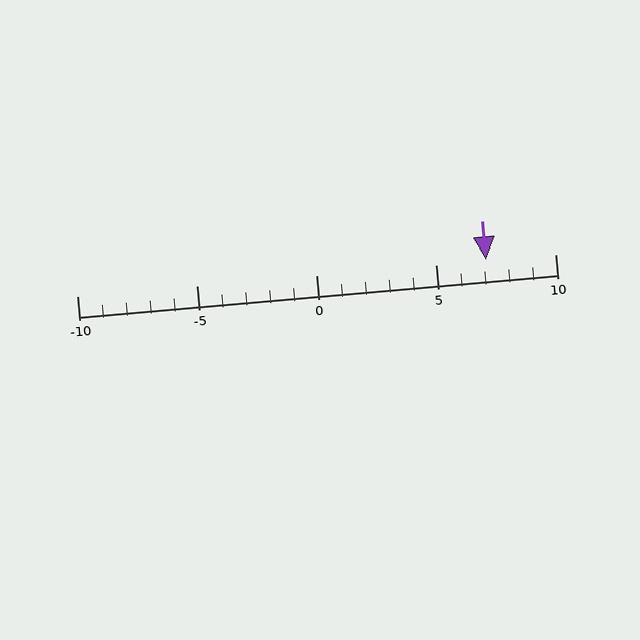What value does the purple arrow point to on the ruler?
The purple arrow points to approximately 7.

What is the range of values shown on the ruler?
The ruler shows values from -10 to 10.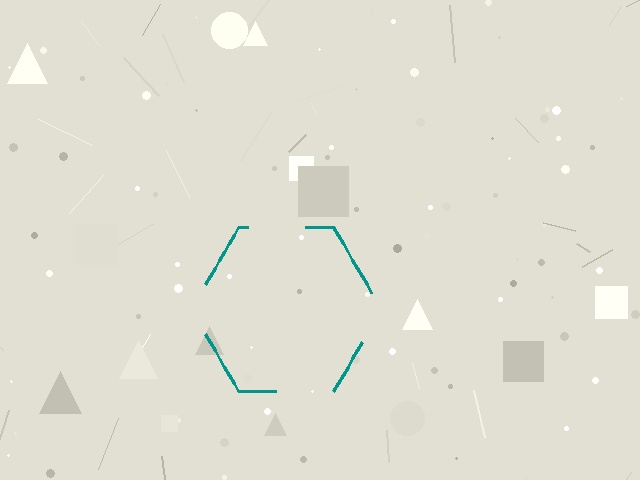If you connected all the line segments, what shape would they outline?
They would outline a hexagon.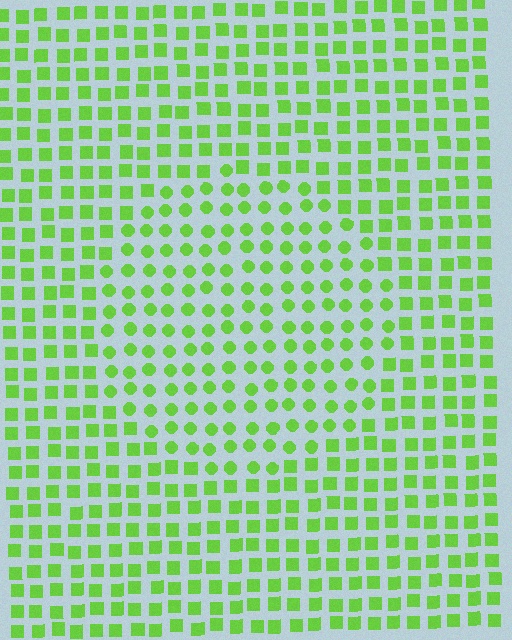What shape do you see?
I see a circle.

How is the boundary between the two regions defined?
The boundary is defined by a change in element shape: circles inside vs. squares outside. All elements share the same color and spacing.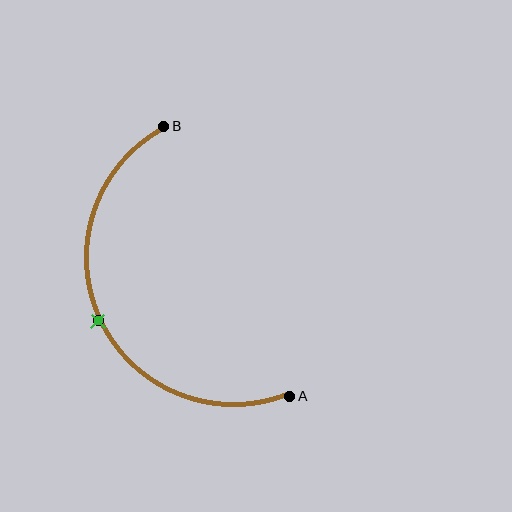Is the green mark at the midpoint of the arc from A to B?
Yes. The green mark lies on the arc at equal arc-length from both A and B — it is the arc midpoint.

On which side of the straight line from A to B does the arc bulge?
The arc bulges to the left of the straight line connecting A and B.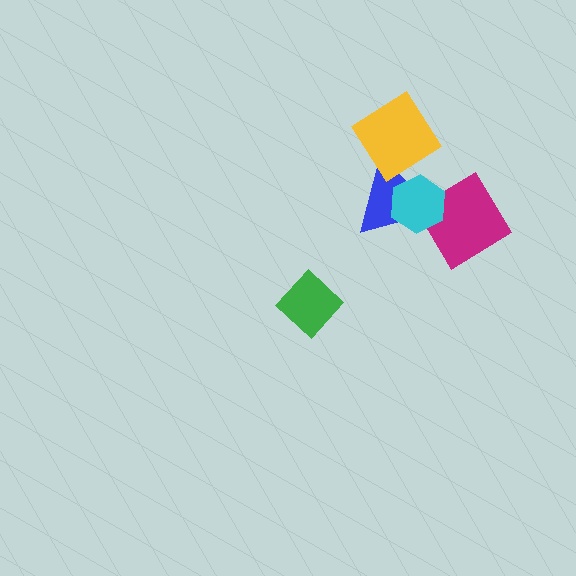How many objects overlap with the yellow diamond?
1 object overlaps with the yellow diamond.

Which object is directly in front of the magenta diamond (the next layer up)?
The blue triangle is directly in front of the magenta diamond.